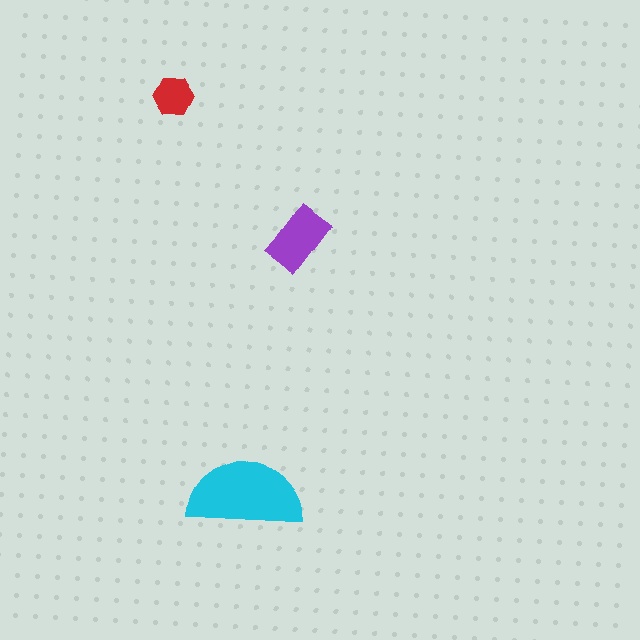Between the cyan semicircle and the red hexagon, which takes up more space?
The cyan semicircle.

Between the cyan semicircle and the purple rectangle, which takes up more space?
The cyan semicircle.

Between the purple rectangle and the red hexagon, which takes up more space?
The purple rectangle.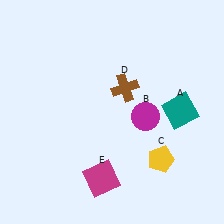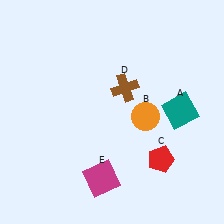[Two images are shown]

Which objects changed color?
B changed from magenta to orange. C changed from yellow to red.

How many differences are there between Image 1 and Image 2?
There are 2 differences between the two images.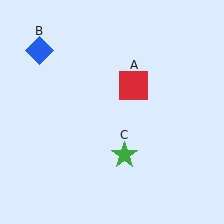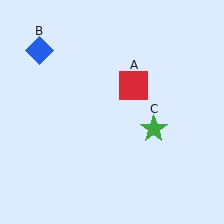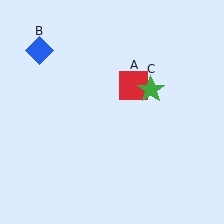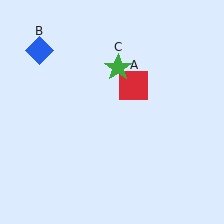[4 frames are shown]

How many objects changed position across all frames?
1 object changed position: green star (object C).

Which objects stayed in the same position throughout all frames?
Red square (object A) and blue diamond (object B) remained stationary.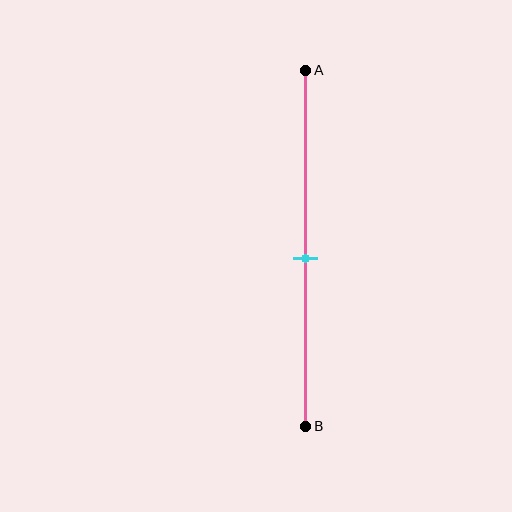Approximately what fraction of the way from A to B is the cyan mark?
The cyan mark is approximately 55% of the way from A to B.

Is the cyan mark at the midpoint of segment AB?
Yes, the mark is approximately at the midpoint.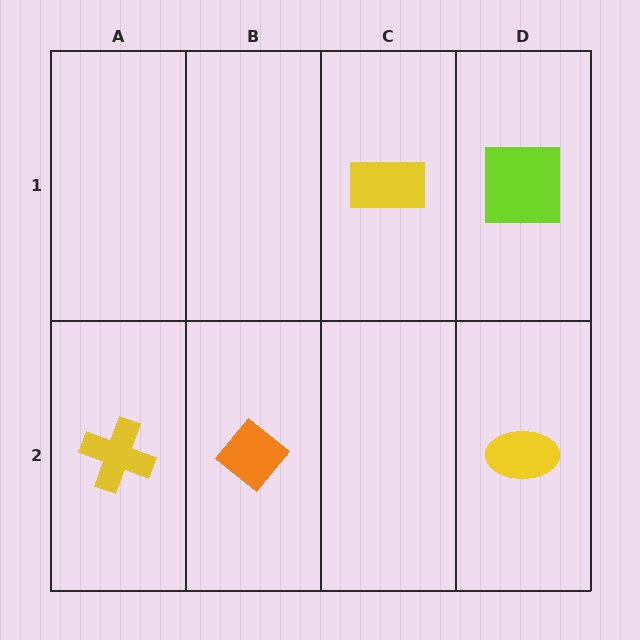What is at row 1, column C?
A yellow rectangle.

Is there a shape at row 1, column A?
No, that cell is empty.